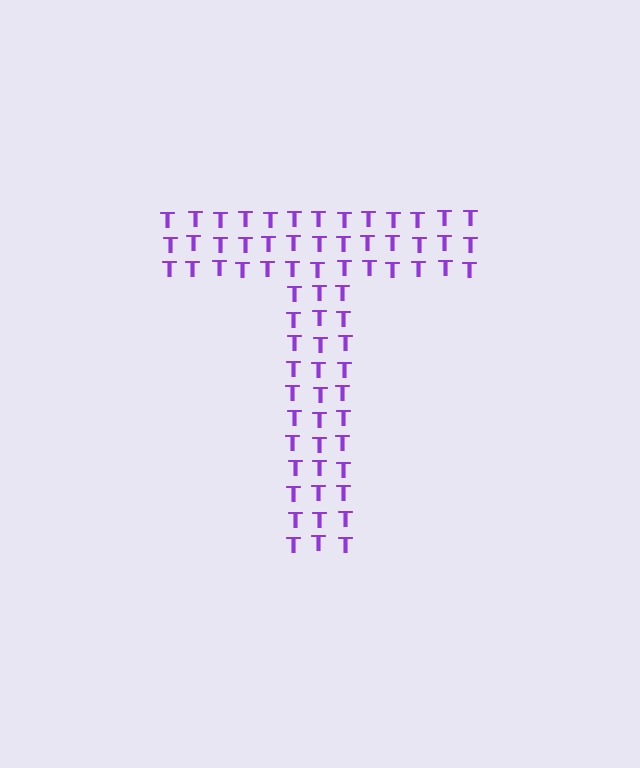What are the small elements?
The small elements are letter T's.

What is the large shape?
The large shape is the letter T.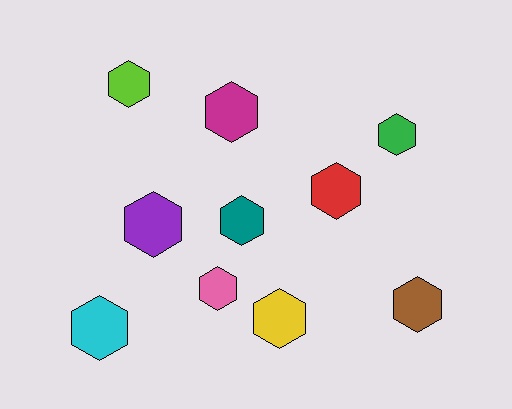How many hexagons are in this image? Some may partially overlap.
There are 10 hexagons.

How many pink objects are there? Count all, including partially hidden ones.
There is 1 pink object.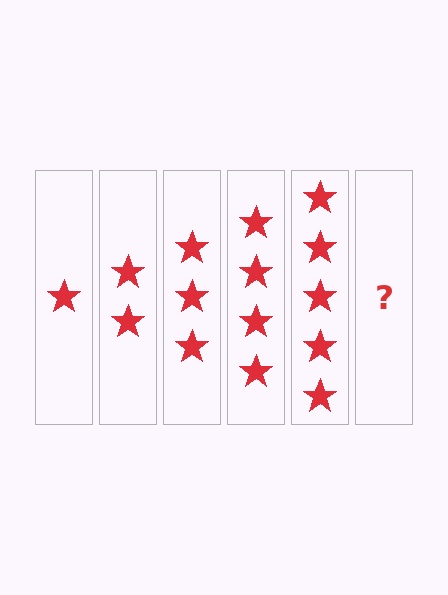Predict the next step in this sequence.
The next step is 6 stars.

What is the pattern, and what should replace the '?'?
The pattern is that each step adds one more star. The '?' should be 6 stars.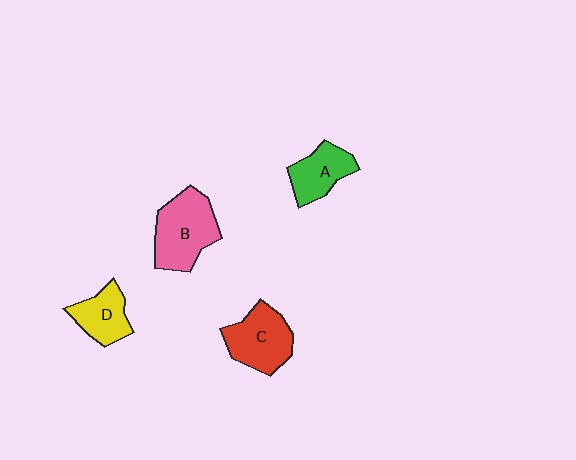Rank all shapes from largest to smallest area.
From largest to smallest: B (pink), C (red), A (green), D (yellow).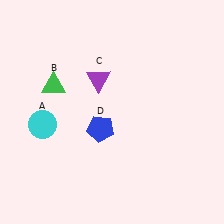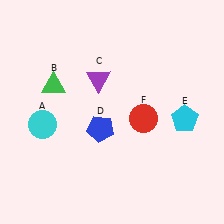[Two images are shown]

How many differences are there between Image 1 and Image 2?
There are 2 differences between the two images.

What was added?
A cyan pentagon (E), a red circle (F) were added in Image 2.